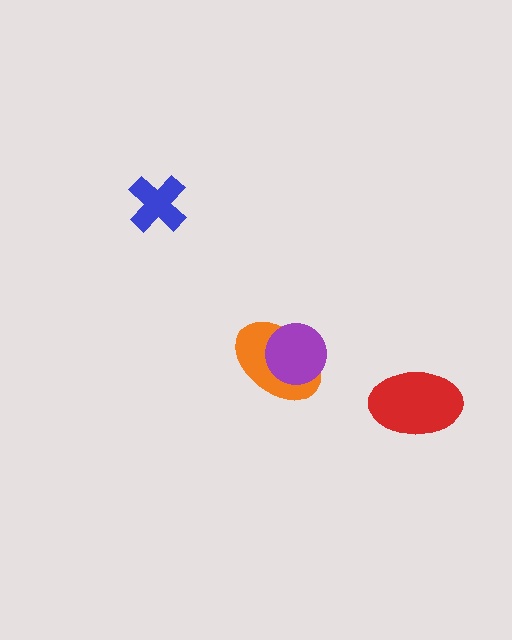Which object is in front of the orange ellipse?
The purple circle is in front of the orange ellipse.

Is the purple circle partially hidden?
No, no other shape covers it.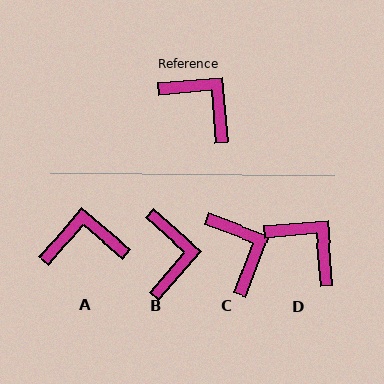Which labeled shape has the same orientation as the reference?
D.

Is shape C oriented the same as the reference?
No, it is off by about 26 degrees.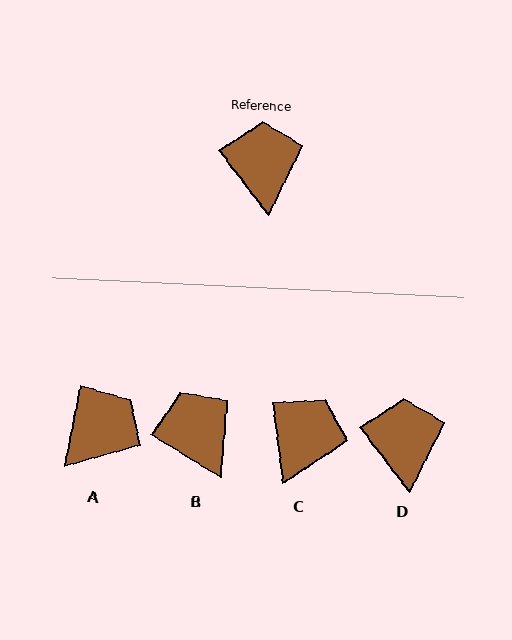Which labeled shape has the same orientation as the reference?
D.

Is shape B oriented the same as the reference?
No, it is off by about 21 degrees.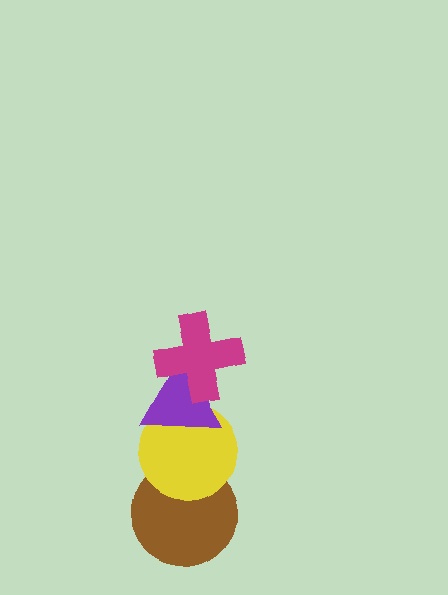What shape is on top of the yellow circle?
The purple triangle is on top of the yellow circle.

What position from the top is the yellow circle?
The yellow circle is 3rd from the top.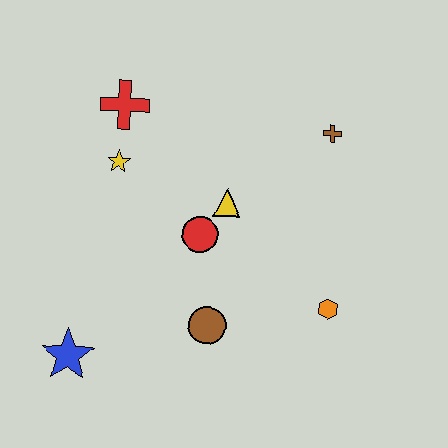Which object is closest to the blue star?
The brown circle is closest to the blue star.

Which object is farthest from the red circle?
The blue star is farthest from the red circle.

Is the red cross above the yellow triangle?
Yes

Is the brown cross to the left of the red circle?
No